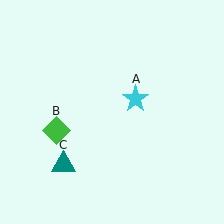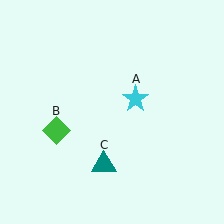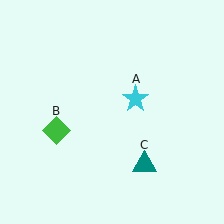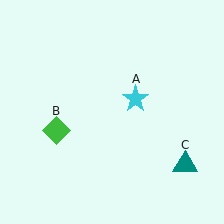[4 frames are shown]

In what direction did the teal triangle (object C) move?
The teal triangle (object C) moved right.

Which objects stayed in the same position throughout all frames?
Cyan star (object A) and green diamond (object B) remained stationary.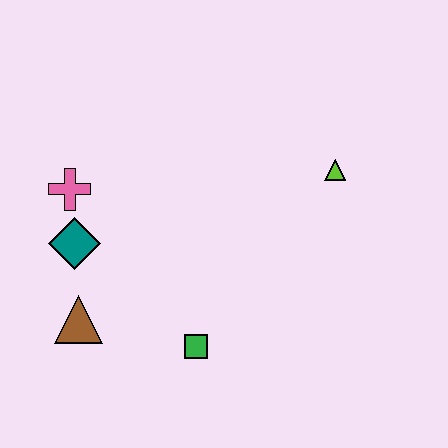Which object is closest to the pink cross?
The teal diamond is closest to the pink cross.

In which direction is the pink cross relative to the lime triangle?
The pink cross is to the left of the lime triangle.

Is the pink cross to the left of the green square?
Yes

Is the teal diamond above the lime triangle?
No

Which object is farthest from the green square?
The lime triangle is farthest from the green square.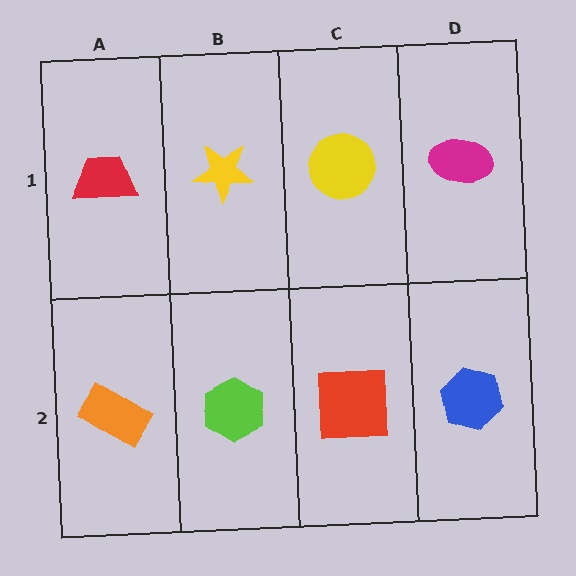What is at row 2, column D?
A blue hexagon.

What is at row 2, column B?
A lime hexagon.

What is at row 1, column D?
A magenta ellipse.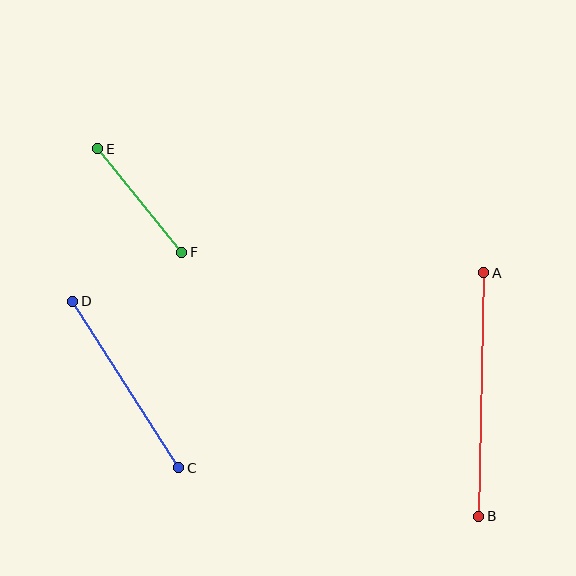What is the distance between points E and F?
The distance is approximately 134 pixels.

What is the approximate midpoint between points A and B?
The midpoint is at approximately (481, 394) pixels.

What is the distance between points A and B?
The distance is approximately 243 pixels.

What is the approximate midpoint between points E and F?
The midpoint is at approximately (140, 201) pixels.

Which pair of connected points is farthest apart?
Points A and B are farthest apart.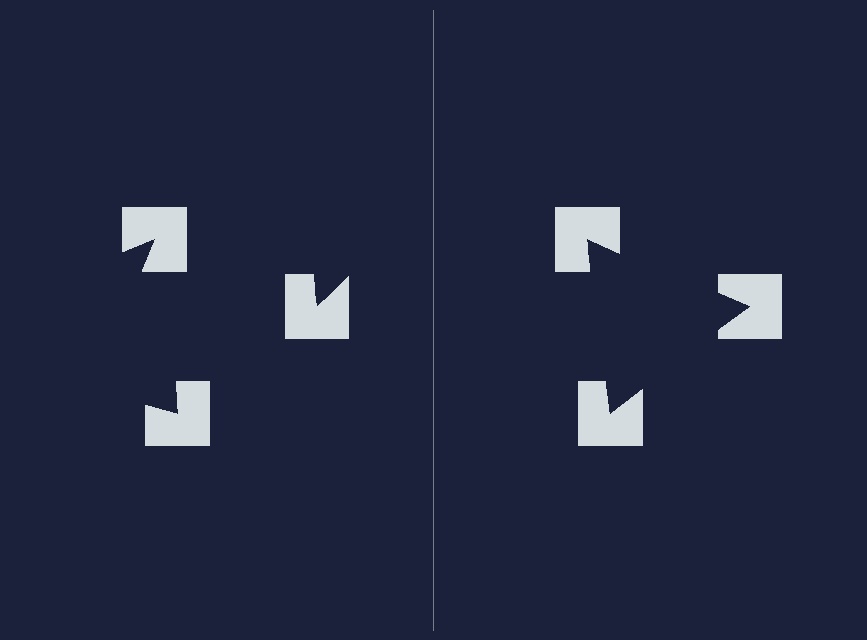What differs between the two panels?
The notched squares are positioned identically on both sides; only the wedge orientations differ. On the right they align to a triangle; on the left they are misaligned.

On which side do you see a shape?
An illusory triangle appears on the right side. On the left side the wedge cuts are rotated, so no coherent shape forms.